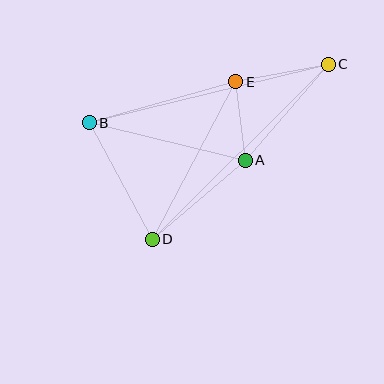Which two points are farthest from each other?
Points C and D are farthest from each other.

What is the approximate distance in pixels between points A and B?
The distance between A and B is approximately 161 pixels.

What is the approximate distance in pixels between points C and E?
The distance between C and E is approximately 94 pixels.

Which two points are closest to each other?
Points A and E are closest to each other.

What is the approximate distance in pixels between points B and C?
The distance between B and C is approximately 246 pixels.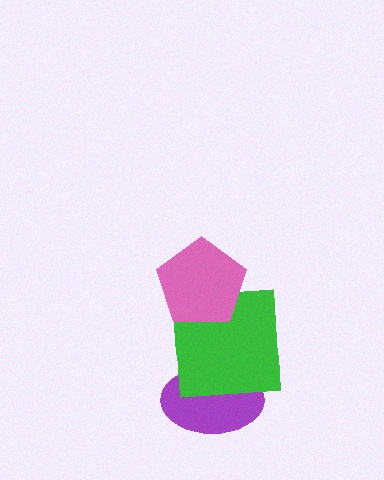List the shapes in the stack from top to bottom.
From top to bottom: the pink pentagon, the green square, the purple ellipse.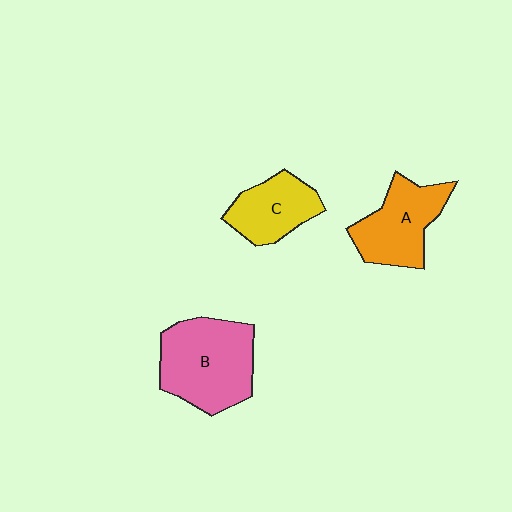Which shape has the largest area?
Shape B (pink).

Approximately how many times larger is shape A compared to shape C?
Approximately 1.2 times.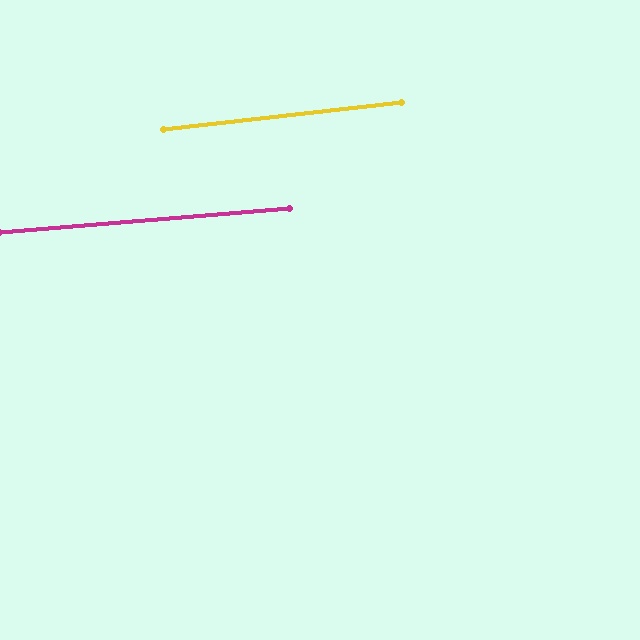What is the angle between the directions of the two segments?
Approximately 2 degrees.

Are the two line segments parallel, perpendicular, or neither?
Parallel — their directions differ by only 1.7°.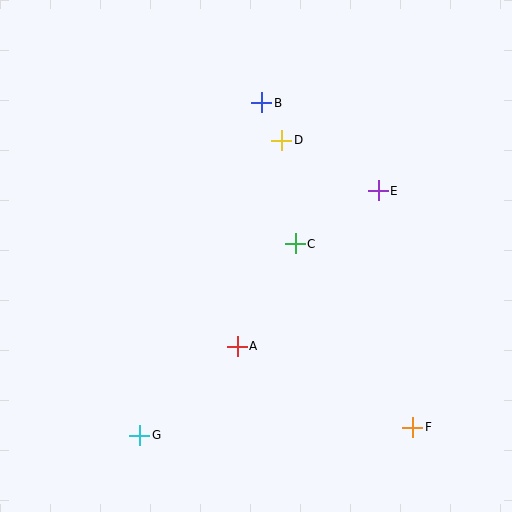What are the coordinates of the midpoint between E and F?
The midpoint between E and F is at (396, 309).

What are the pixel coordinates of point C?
Point C is at (295, 244).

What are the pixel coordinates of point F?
Point F is at (413, 427).